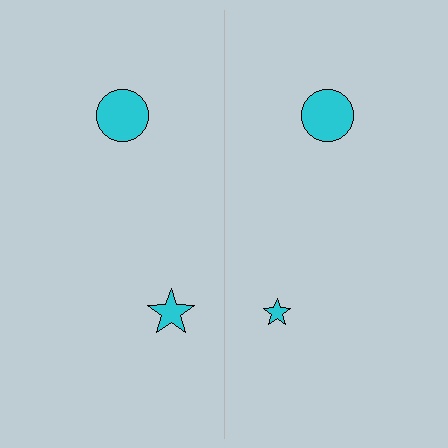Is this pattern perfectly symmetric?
No, the pattern is not perfectly symmetric. The cyan star on the right side has a different size than its mirror counterpart.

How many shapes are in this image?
There are 4 shapes in this image.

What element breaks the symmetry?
The cyan star on the right side has a different size than its mirror counterpart.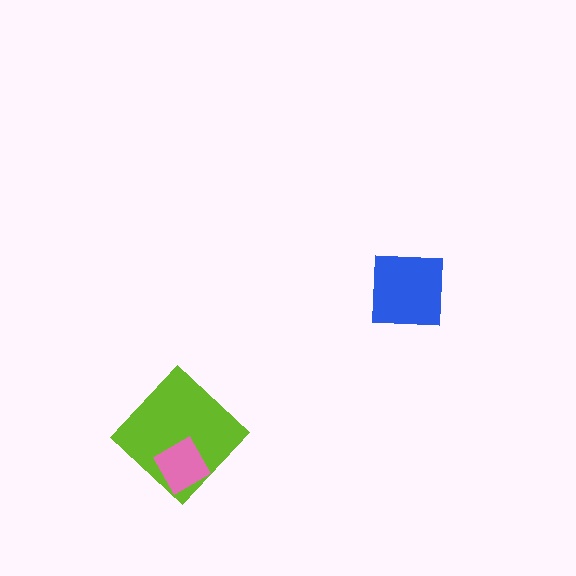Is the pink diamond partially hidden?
No, no other shape covers it.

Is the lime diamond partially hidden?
Yes, it is partially covered by another shape.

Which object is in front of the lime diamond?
The pink diamond is in front of the lime diamond.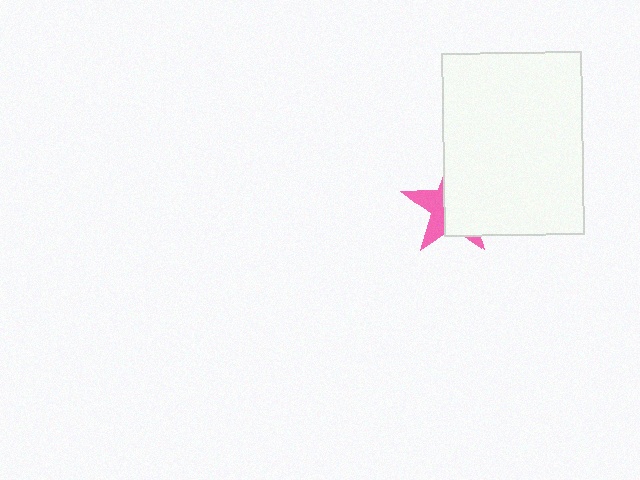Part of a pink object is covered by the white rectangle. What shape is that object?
It is a star.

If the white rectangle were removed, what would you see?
You would see the complete pink star.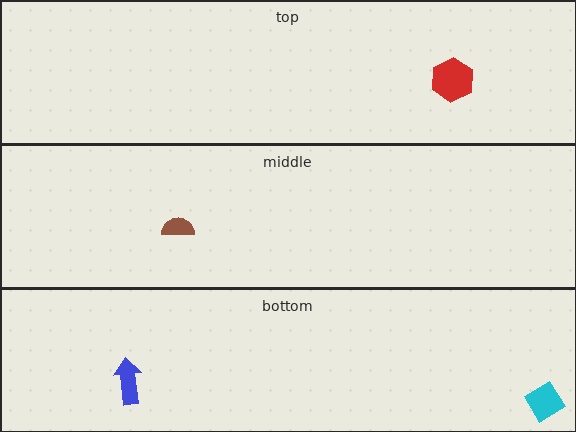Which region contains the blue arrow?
The bottom region.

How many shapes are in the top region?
1.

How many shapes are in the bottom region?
2.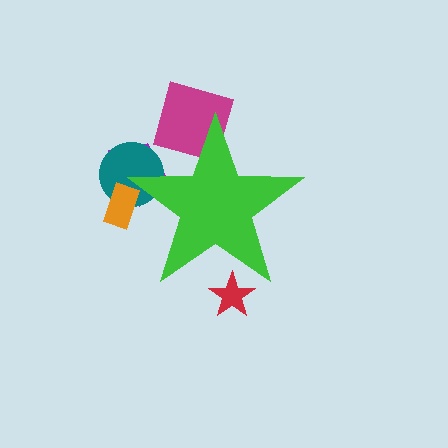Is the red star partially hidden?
Yes, the red star is partially hidden behind the green star.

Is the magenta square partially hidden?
Yes, the magenta square is partially hidden behind the green star.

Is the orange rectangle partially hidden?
Yes, the orange rectangle is partially hidden behind the green star.